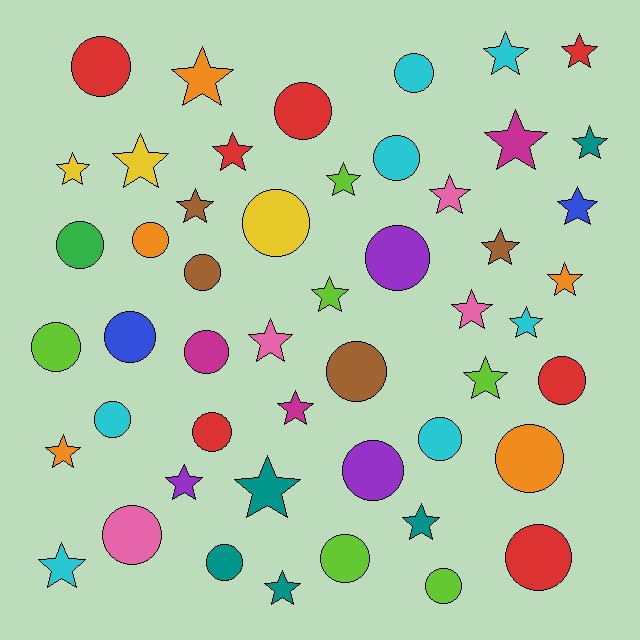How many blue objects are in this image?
There are 2 blue objects.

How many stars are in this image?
There are 26 stars.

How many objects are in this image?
There are 50 objects.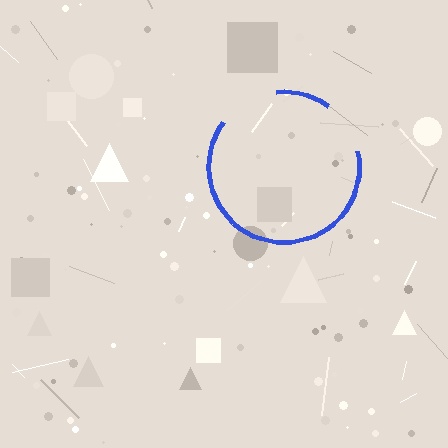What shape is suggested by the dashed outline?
The dashed outline suggests a circle.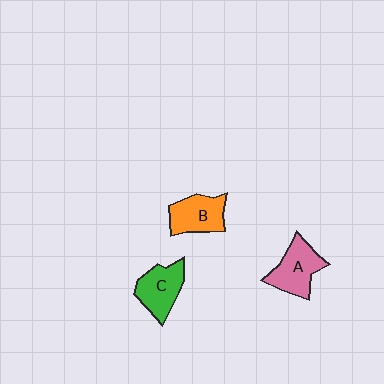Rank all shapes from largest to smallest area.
From largest to smallest: A (pink), C (green), B (orange).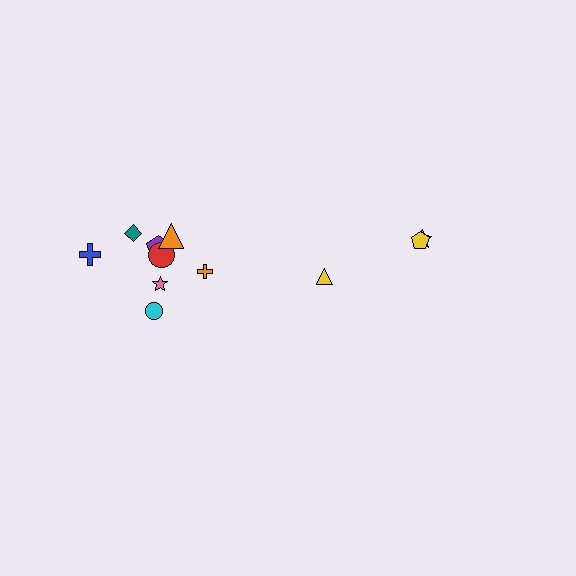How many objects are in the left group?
There are 8 objects.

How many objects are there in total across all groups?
There are 11 objects.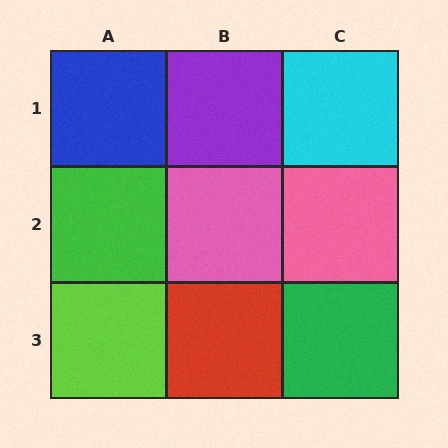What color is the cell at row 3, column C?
Green.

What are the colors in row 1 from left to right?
Blue, purple, cyan.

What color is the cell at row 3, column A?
Lime.